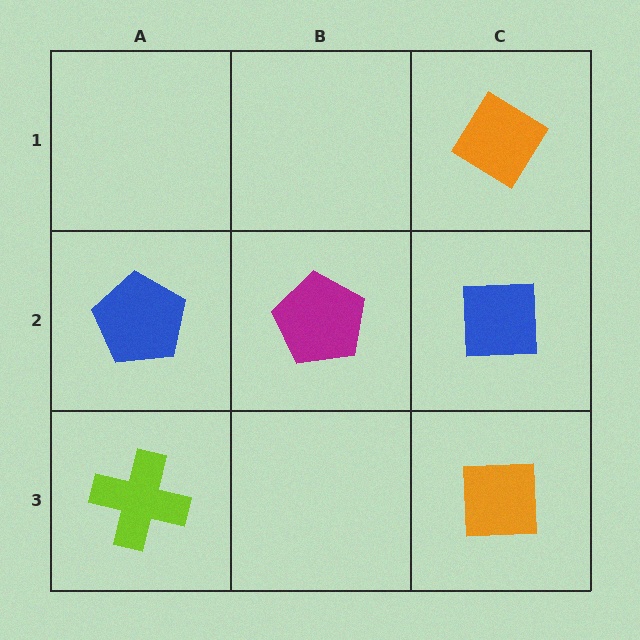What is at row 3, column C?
An orange square.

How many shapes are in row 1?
1 shape.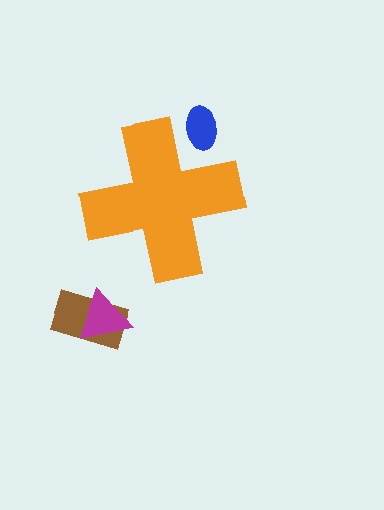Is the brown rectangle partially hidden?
No, the brown rectangle is fully visible.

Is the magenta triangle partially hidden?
No, the magenta triangle is fully visible.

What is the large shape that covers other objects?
An orange cross.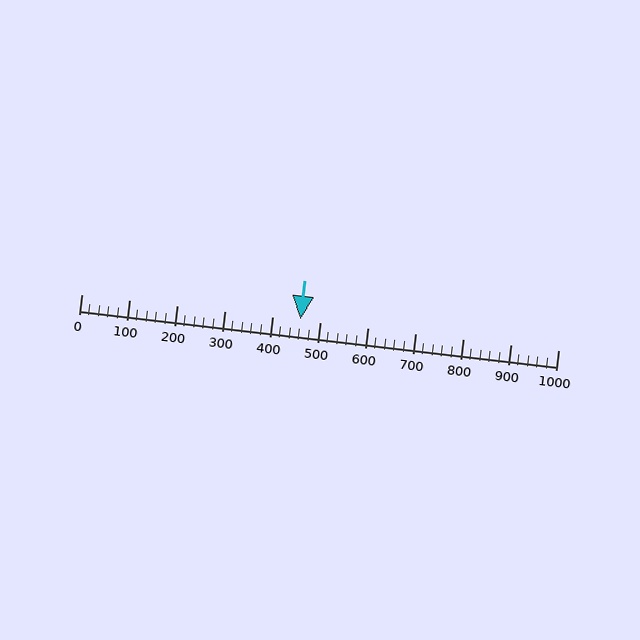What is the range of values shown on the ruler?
The ruler shows values from 0 to 1000.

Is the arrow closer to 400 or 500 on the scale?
The arrow is closer to 500.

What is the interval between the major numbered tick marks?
The major tick marks are spaced 100 units apart.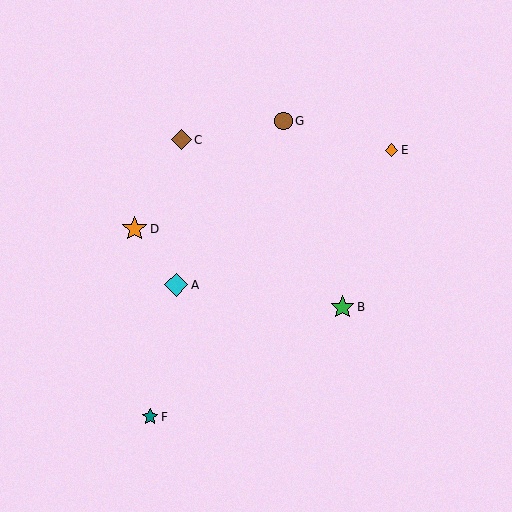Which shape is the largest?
The orange star (labeled D) is the largest.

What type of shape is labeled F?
Shape F is a teal star.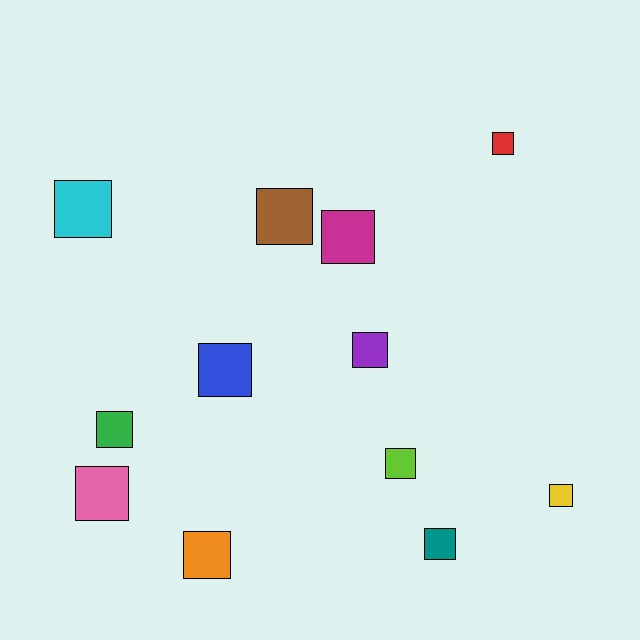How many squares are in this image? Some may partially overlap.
There are 12 squares.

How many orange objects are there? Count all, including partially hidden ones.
There is 1 orange object.